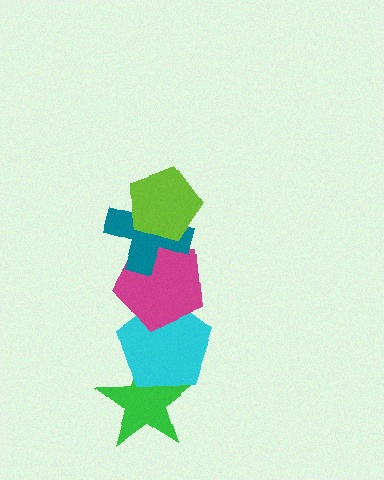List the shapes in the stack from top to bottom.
From top to bottom: the lime pentagon, the teal cross, the magenta pentagon, the cyan pentagon, the green star.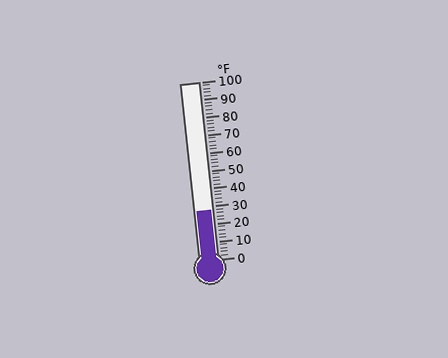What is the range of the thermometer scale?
The thermometer scale ranges from 0°F to 100°F.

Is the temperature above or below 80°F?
The temperature is below 80°F.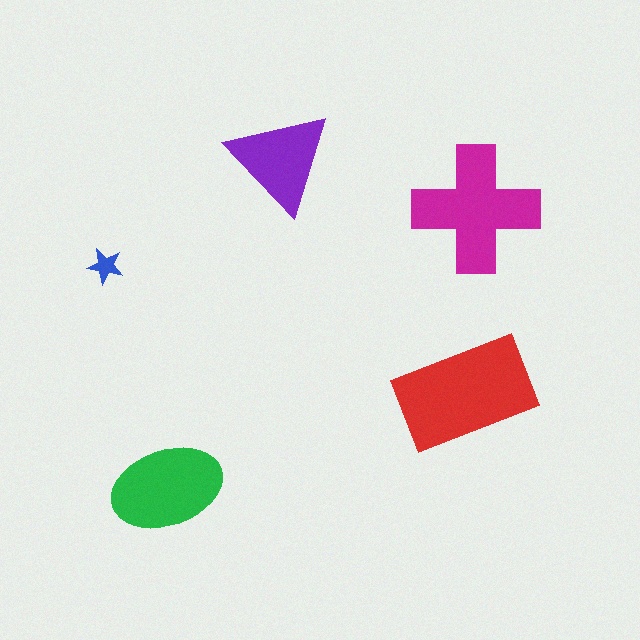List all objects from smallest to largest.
The blue star, the purple triangle, the green ellipse, the magenta cross, the red rectangle.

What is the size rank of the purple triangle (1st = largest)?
4th.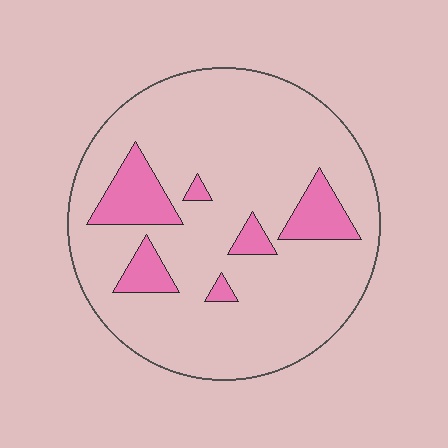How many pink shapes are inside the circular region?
6.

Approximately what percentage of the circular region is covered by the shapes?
Approximately 15%.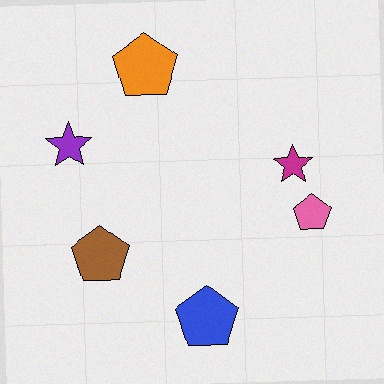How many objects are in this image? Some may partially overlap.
There are 6 objects.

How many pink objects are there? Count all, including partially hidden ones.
There is 1 pink object.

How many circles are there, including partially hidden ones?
There are no circles.